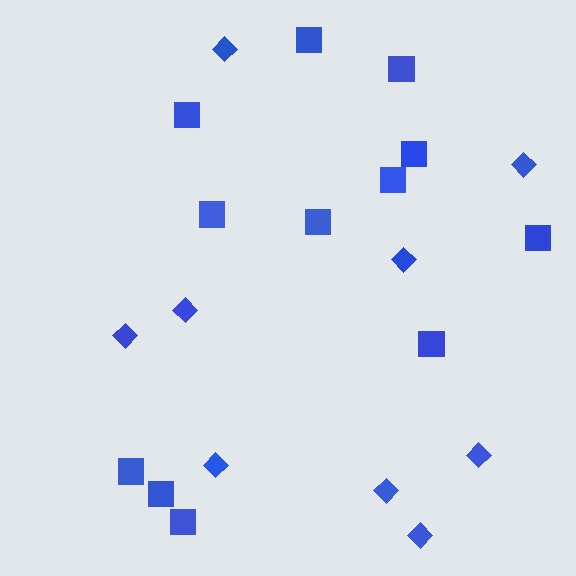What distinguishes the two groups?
There are 2 groups: one group of diamonds (9) and one group of squares (12).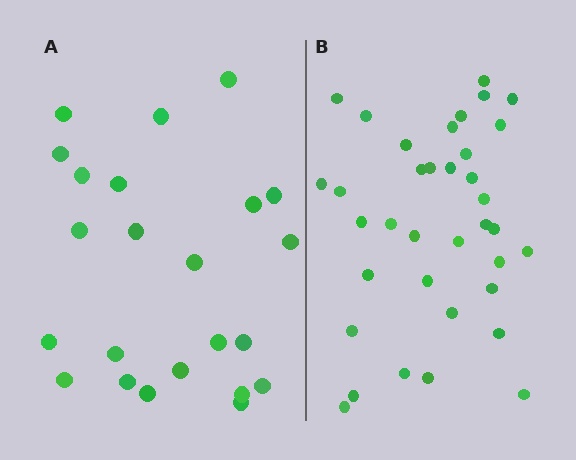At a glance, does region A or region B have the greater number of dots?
Region B (the right region) has more dots.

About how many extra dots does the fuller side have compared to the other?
Region B has approximately 15 more dots than region A.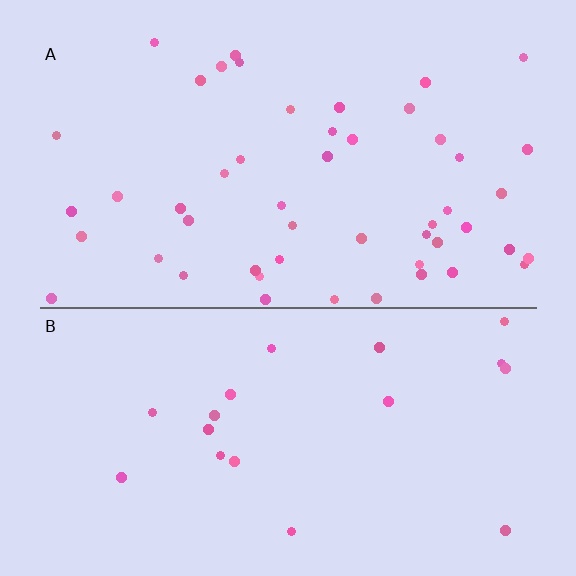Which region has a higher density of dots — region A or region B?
A (the top).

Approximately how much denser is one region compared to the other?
Approximately 2.7× — region A over region B.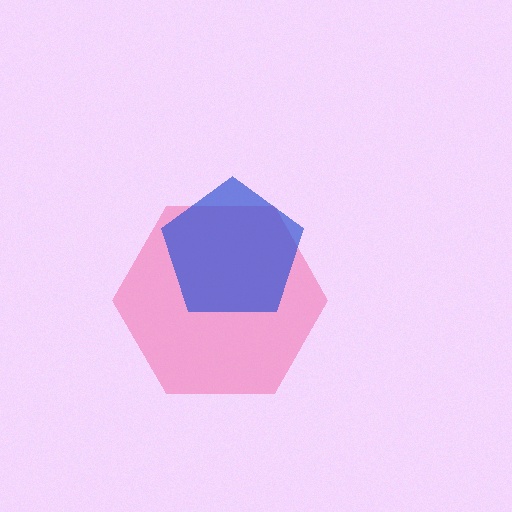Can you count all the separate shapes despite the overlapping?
Yes, there are 2 separate shapes.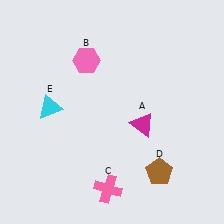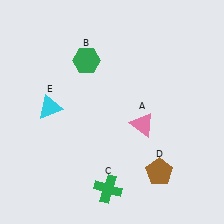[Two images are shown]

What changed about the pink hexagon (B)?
In Image 1, B is pink. In Image 2, it changed to green.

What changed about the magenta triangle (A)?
In Image 1, A is magenta. In Image 2, it changed to pink.